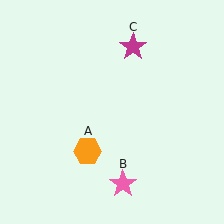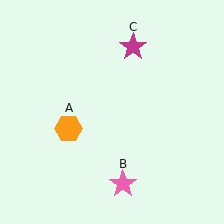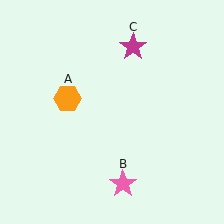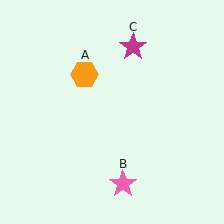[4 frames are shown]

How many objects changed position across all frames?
1 object changed position: orange hexagon (object A).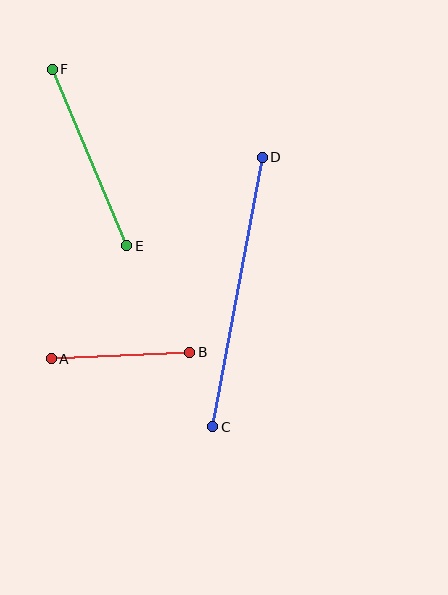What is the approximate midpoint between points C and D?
The midpoint is at approximately (237, 292) pixels.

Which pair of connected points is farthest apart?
Points C and D are farthest apart.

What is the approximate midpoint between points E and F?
The midpoint is at approximately (90, 158) pixels.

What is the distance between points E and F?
The distance is approximately 192 pixels.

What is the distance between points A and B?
The distance is approximately 139 pixels.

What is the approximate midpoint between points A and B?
The midpoint is at approximately (121, 356) pixels.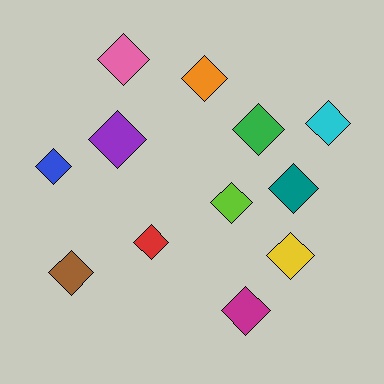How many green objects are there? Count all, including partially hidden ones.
There is 1 green object.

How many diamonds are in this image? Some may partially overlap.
There are 12 diamonds.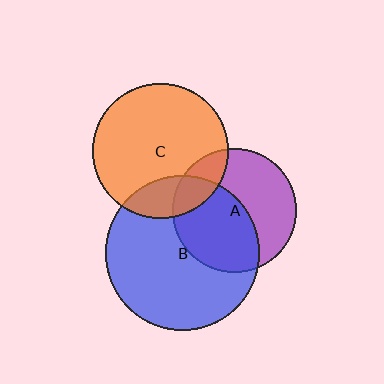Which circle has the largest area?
Circle B (blue).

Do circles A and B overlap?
Yes.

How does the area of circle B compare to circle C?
Approximately 1.3 times.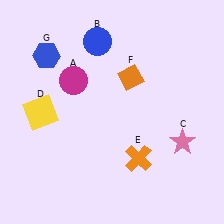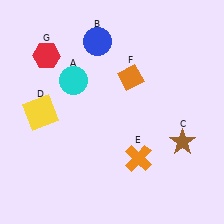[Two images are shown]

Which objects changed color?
A changed from magenta to cyan. C changed from pink to brown. G changed from blue to red.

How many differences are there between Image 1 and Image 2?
There are 3 differences between the two images.